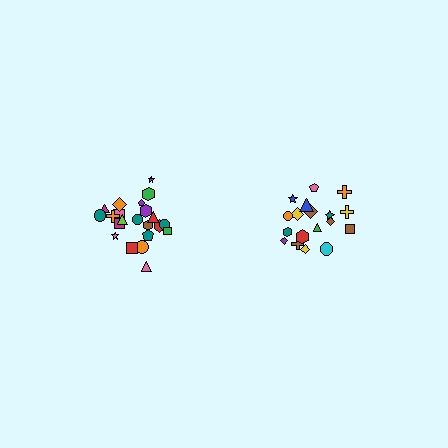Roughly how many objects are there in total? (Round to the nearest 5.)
Roughly 40 objects in total.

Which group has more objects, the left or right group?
The left group.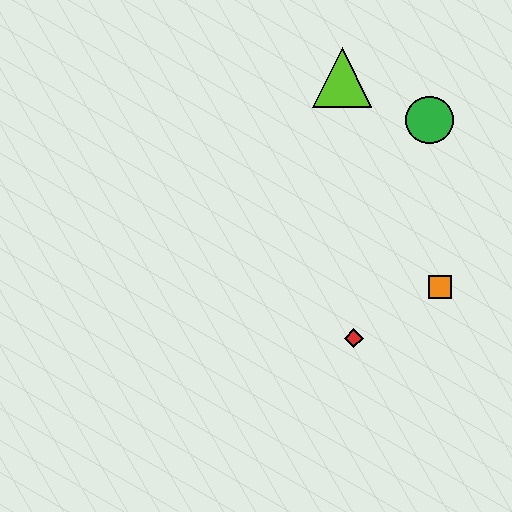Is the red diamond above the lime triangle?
No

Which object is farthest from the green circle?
The red diamond is farthest from the green circle.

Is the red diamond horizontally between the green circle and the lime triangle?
Yes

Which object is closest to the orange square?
The red diamond is closest to the orange square.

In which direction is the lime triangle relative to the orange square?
The lime triangle is above the orange square.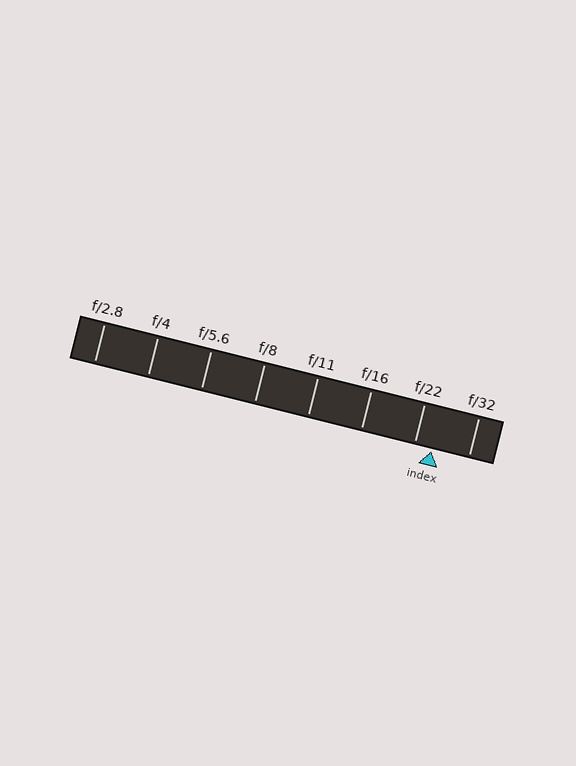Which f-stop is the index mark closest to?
The index mark is closest to f/22.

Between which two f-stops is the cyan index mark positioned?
The index mark is between f/22 and f/32.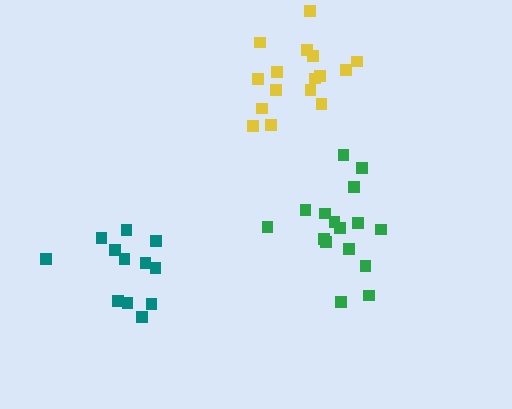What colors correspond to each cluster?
The clusters are colored: teal, yellow, green.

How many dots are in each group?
Group 1: 12 dots, Group 2: 16 dots, Group 3: 16 dots (44 total).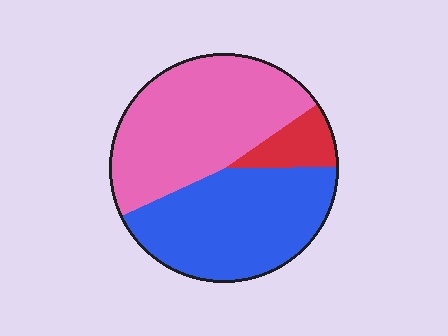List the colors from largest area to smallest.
From largest to smallest: pink, blue, red.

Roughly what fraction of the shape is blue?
Blue covers about 45% of the shape.